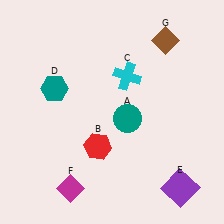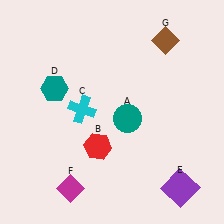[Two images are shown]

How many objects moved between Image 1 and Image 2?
1 object moved between the two images.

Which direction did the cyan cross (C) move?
The cyan cross (C) moved left.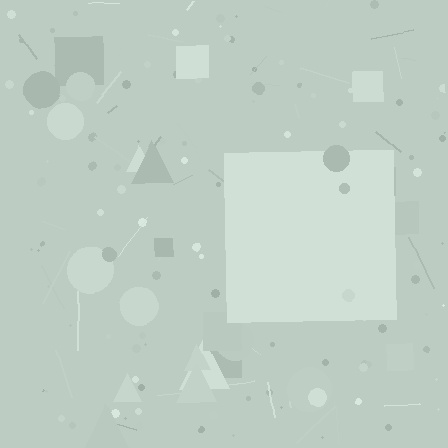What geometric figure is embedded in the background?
A square is embedded in the background.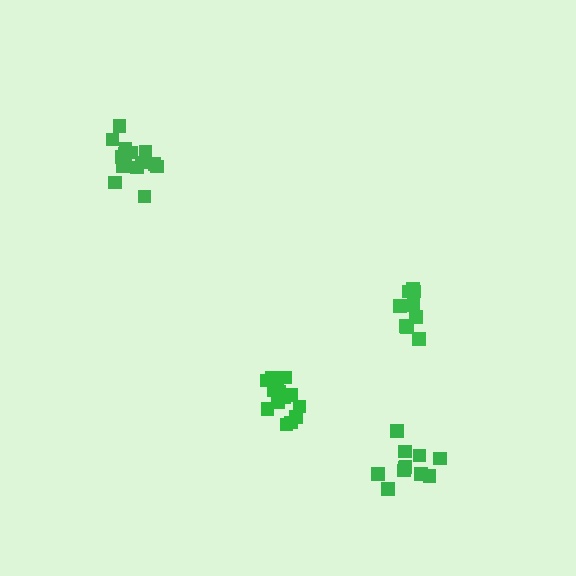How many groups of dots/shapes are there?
There are 4 groups.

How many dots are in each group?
Group 1: 15 dots, Group 2: 9 dots, Group 3: 15 dots, Group 4: 11 dots (50 total).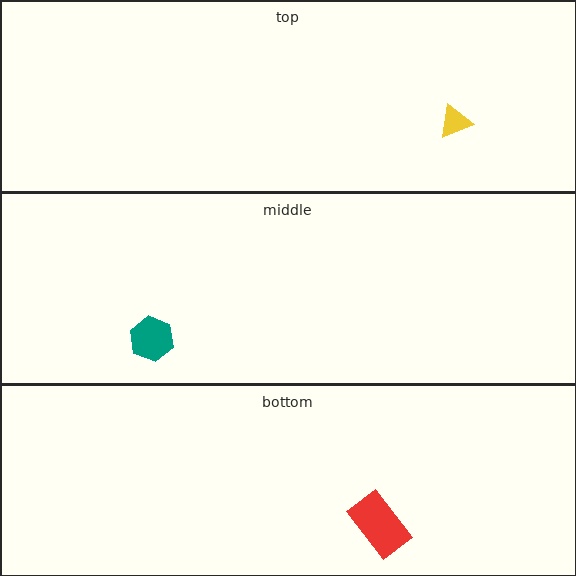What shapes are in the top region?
The yellow triangle.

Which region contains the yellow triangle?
The top region.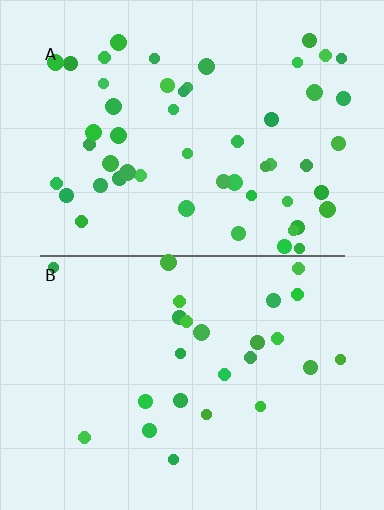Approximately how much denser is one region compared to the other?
Approximately 2.1× — region A over region B.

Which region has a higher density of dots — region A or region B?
A (the top).